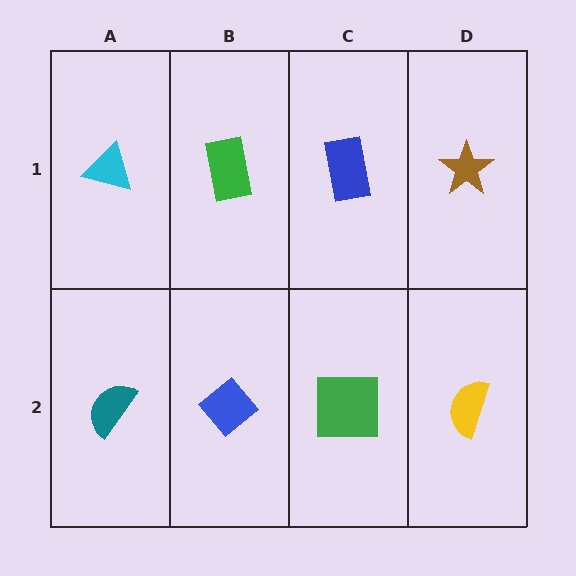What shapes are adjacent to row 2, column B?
A green rectangle (row 1, column B), a teal semicircle (row 2, column A), a green square (row 2, column C).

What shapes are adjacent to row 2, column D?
A brown star (row 1, column D), a green square (row 2, column C).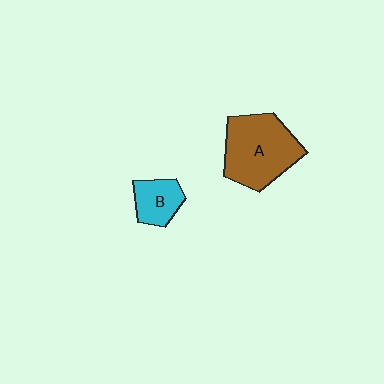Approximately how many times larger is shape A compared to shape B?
Approximately 2.3 times.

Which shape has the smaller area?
Shape B (cyan).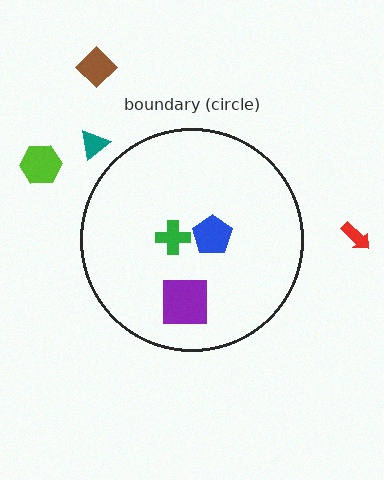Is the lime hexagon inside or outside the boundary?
Outside.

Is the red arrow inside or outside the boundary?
Outside.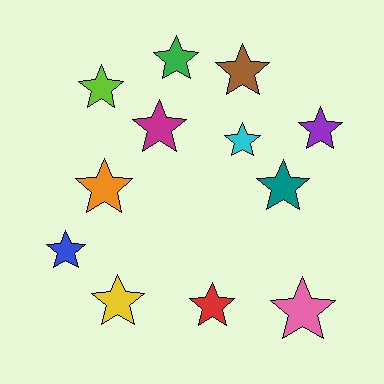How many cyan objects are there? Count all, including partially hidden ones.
There is 1 cyan object.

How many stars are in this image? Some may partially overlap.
There are 12 stars.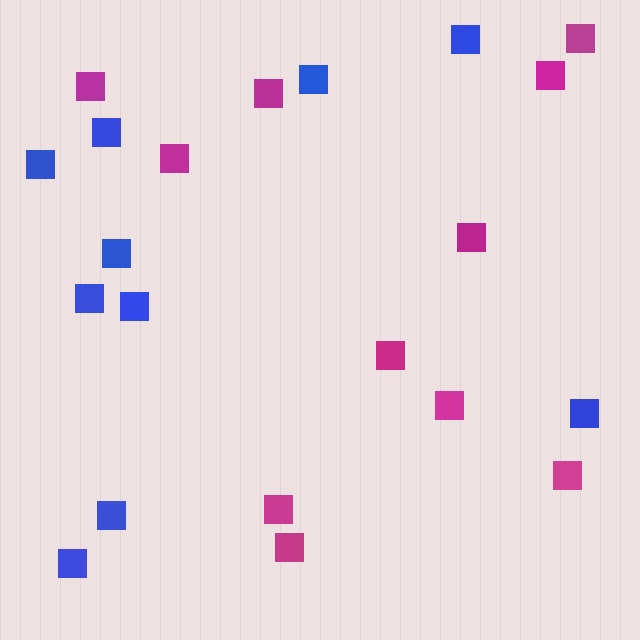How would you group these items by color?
There are 2 groups: one group of blue squares (10) and one group of magenta squares (11).